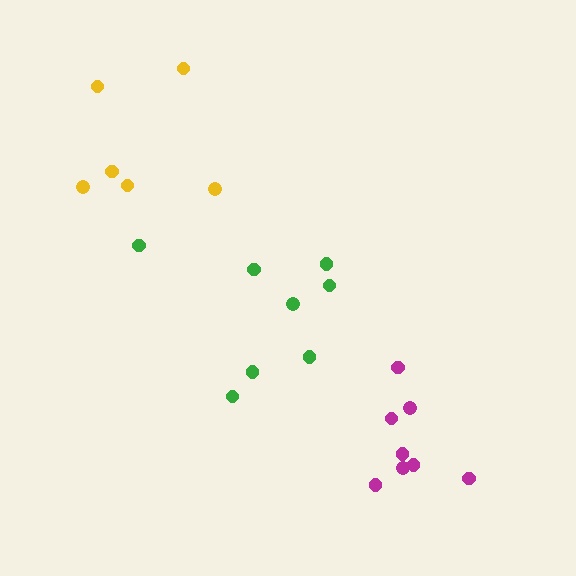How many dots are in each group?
Group 1: 6 dots, Group 2: 8 dots, Group 3: 8 dots (22 total).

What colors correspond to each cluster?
The clusters are colored: yellow, green, magenta.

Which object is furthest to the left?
The yellow cluster is leftmost.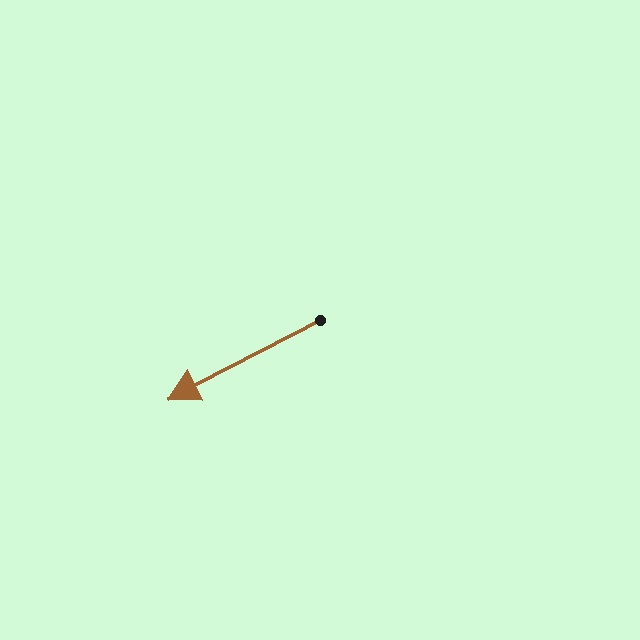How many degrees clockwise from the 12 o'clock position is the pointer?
Approximately 243 degrees.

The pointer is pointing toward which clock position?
Roughly 8 o'clock.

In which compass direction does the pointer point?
Southwest.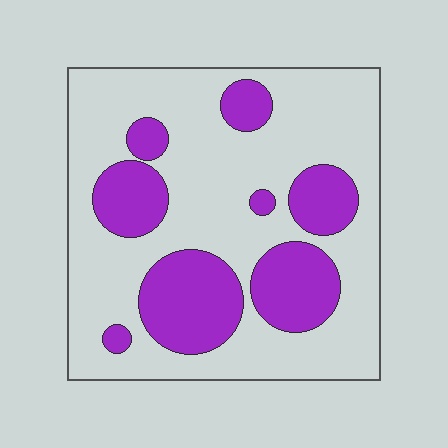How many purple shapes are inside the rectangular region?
8.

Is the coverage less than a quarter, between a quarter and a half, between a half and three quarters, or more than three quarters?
Between a quarter and a half.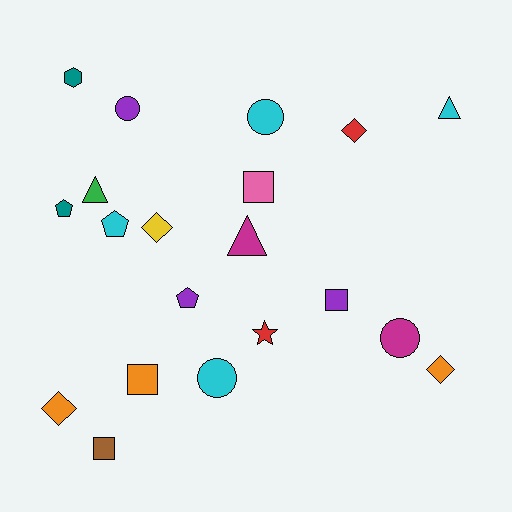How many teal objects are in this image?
There are 2 teal objects.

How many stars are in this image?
There is 1 star.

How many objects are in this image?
There are 20 objects.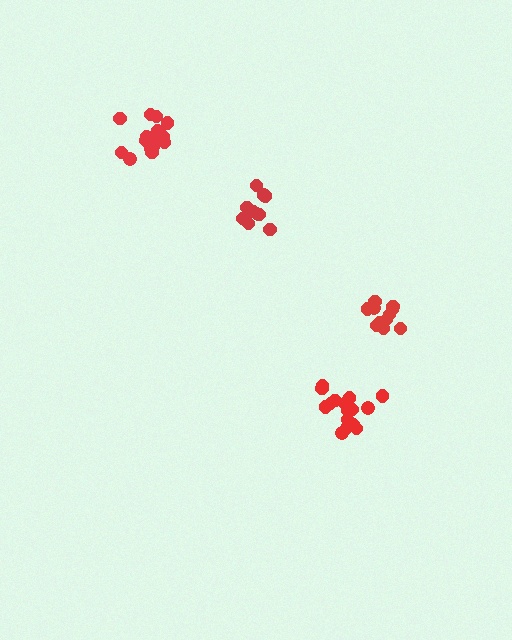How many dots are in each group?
Group 1: 11 dots, Group 2: 17 dots, Group 3: 17 dots, Group 4: 11 dots (56 total).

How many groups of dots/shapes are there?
There are 4 groups.